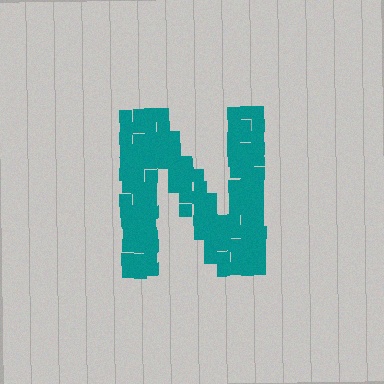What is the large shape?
The large shape is the letter N.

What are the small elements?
The small elements are squares.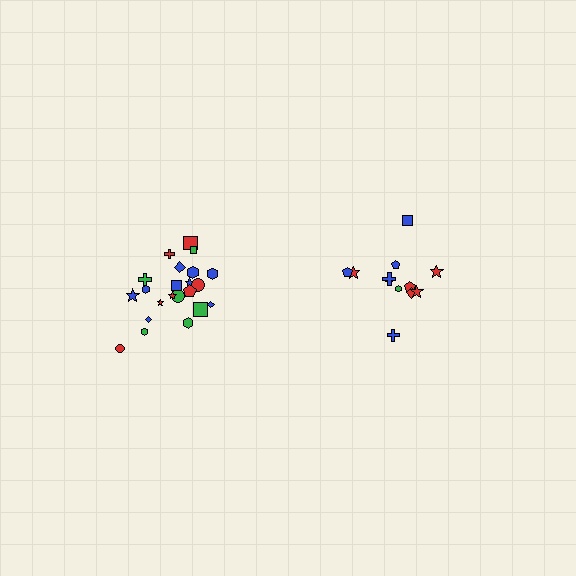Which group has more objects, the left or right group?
The left group.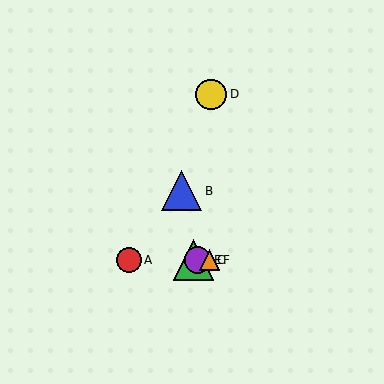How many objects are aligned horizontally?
4 objects (A, C, E, F) are aligned horizontally.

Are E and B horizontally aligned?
No, E is at y≈260 and B is at y≈191.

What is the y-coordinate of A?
Object A is at y≈260.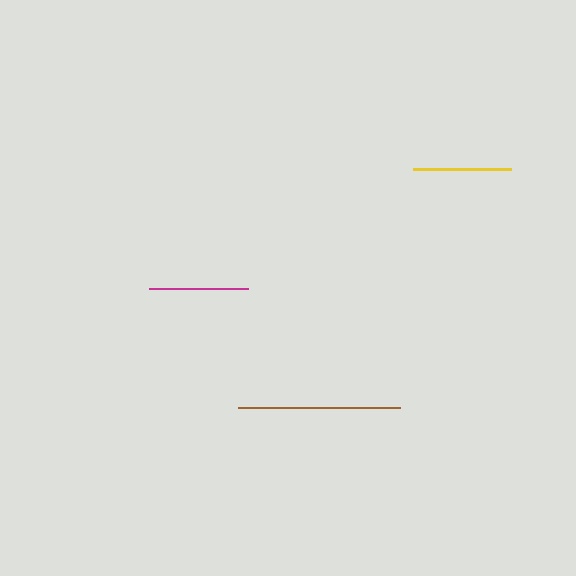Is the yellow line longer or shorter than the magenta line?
The magenta line is longer than the yellow line.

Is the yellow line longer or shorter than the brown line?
The brown line is longer than the yellow line.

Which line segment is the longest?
The brown line is the longest at approximately 162 pixels.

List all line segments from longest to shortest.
From longest to shortest: brown, magenta, yellow.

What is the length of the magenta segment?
The magenta segment is approximately 99 pixels long.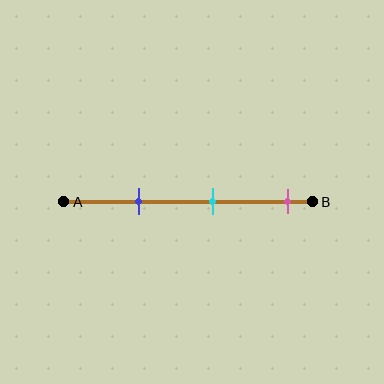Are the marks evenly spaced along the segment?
Yes, the marks are approximately evenly spaced.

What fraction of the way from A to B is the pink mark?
The pink mark is approximately 90% (0.9) of the way from A to B.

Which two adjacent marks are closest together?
The blue and cyan marks are the closest adjacent pair.